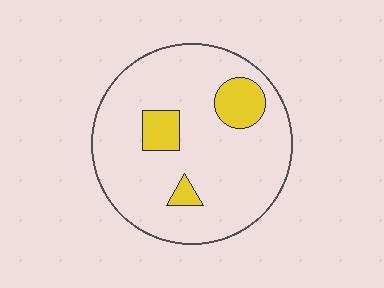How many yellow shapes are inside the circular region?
3.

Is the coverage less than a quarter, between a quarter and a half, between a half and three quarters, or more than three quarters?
Less than a quarter.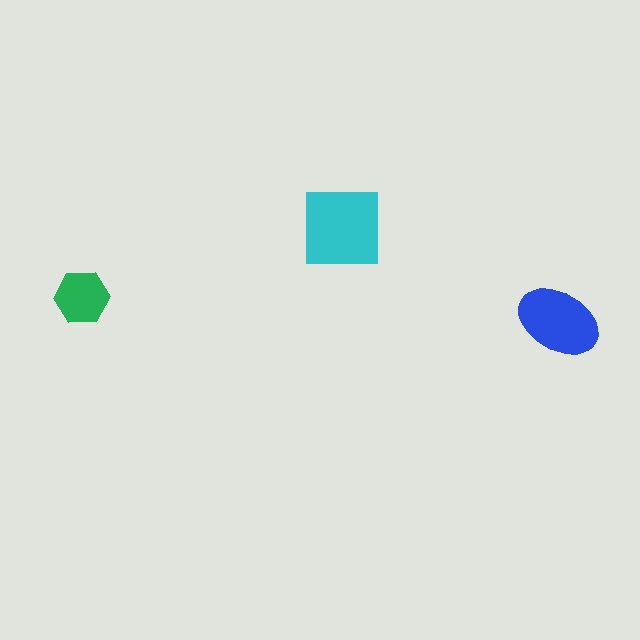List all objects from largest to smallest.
The cyan square, the blue ellipse, the green hexagon.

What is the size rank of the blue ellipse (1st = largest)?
2nd.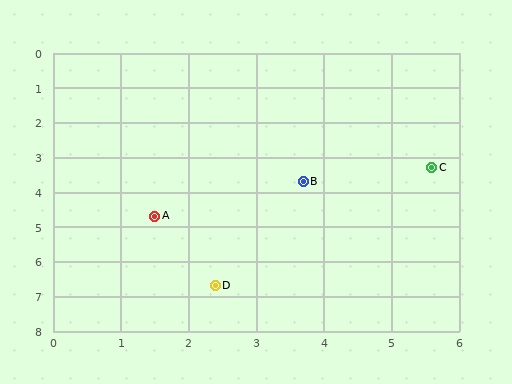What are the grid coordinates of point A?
Point A is at approximately (1.5, 4.7).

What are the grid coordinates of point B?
Point B is at approximately (3.7, 3.7).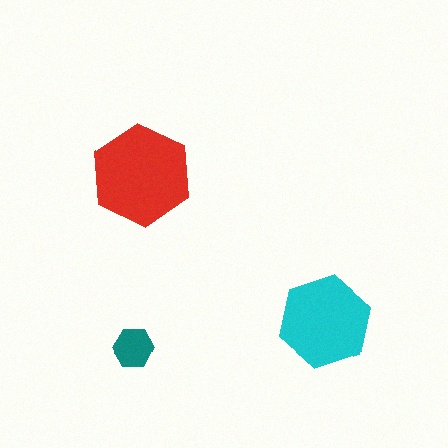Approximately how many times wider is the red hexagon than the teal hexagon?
About 2.5 times wider.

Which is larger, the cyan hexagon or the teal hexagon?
The cyan one.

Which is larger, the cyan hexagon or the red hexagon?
The red one.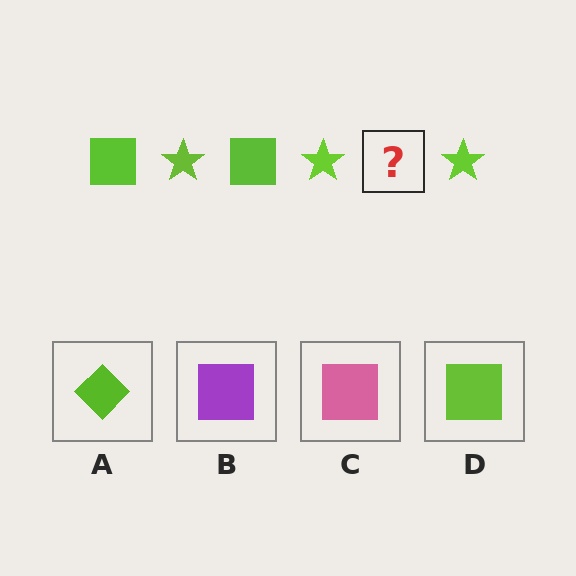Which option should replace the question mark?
Option D.